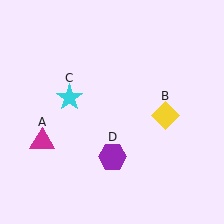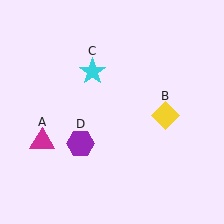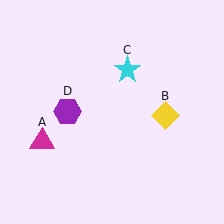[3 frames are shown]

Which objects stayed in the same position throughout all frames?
Magenta triangle (object A) and yellow diamond (object B) remained stationary.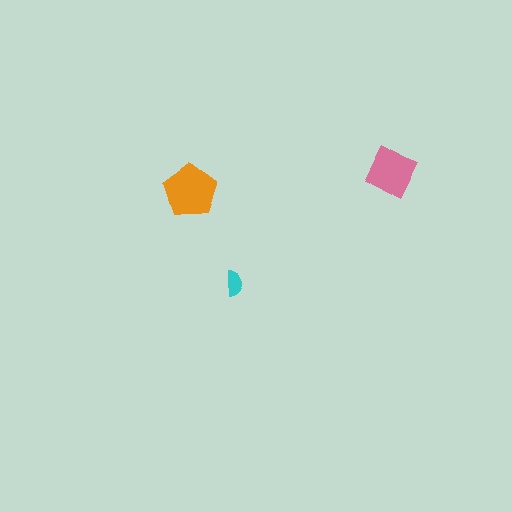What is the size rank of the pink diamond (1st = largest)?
2nd.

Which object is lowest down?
The cyan semicircle is bottommost.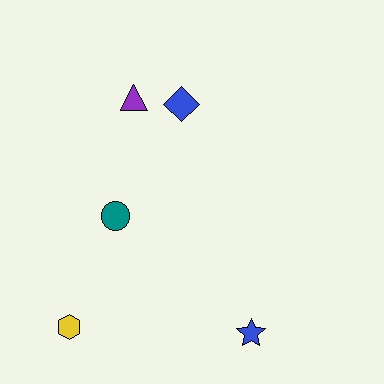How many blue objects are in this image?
There are 2 blue objects.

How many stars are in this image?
There is 1 star.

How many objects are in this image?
There are 5 objects.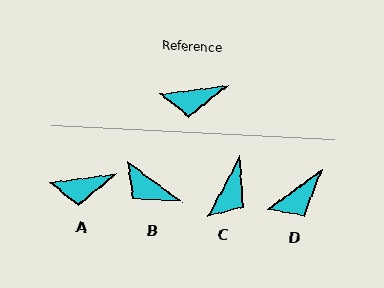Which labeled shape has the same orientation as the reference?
A.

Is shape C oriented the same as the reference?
No, it is off by about 54 degrees.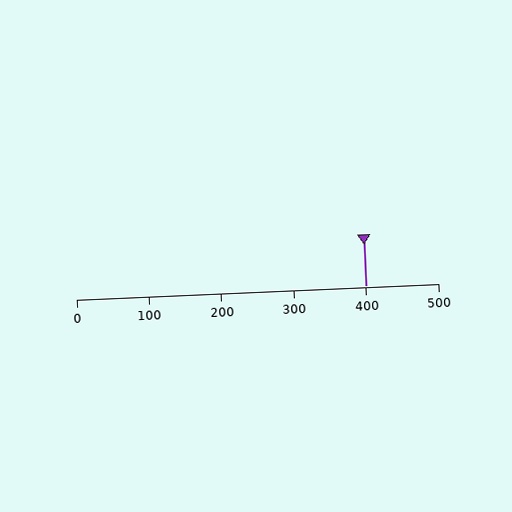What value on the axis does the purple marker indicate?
The marker indicates approximately 400.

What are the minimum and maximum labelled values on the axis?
The axis runs from 0 to 500.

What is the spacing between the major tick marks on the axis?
The major ticks are spaced 100 apart.